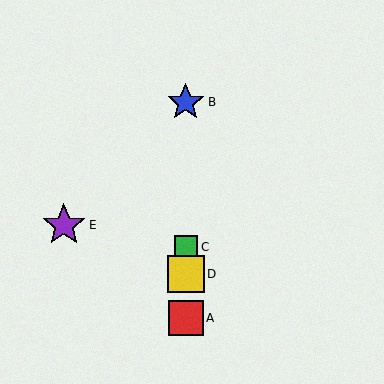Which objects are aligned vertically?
Objects A, B, C, D are aligned vertically.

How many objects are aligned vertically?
4 objects (A, B, C, D) are aligned vertically.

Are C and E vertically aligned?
No, C is at x≈186 and E is at x≈64.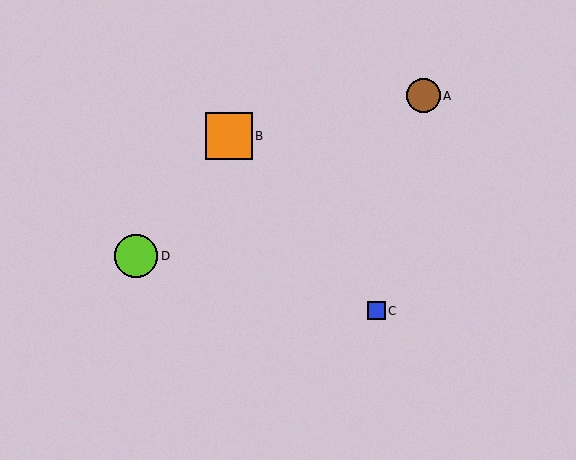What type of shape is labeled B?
Shape B is an orange square.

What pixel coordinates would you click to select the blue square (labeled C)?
Click at (377, 311) to select the blue square C.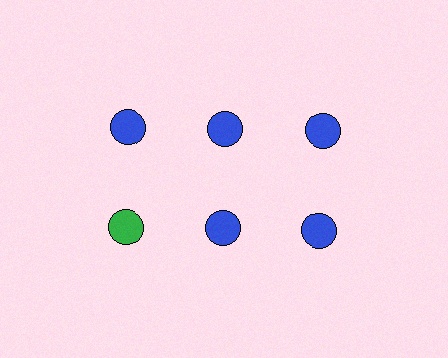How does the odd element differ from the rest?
It has a different color: green instead of blue.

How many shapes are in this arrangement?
There are 6 shapes arranged in a grid pattern.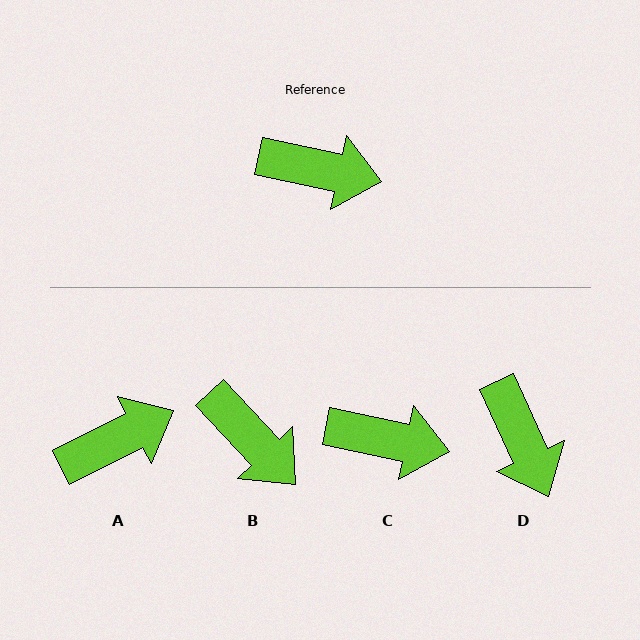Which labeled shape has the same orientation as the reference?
C.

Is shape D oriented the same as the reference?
No, it is off by about 54 degrees.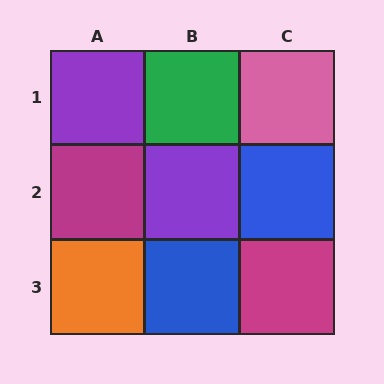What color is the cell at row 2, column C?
Blue.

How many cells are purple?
2 cells are purple.